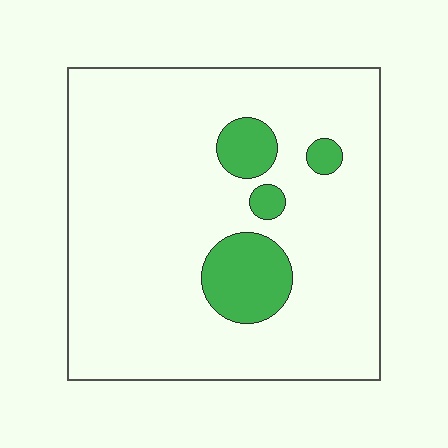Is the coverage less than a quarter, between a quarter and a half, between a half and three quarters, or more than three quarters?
Less than a quarter.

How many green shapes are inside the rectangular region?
4.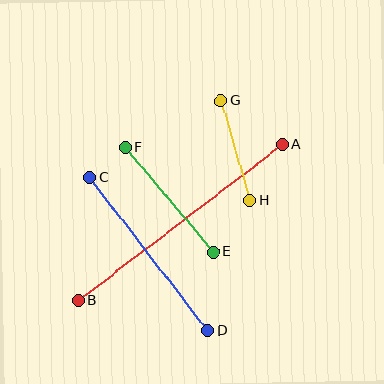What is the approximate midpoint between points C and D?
The midpoint is at approximately (148, 254) pixels.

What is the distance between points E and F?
The distance is approximately 137 pixels.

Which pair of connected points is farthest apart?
Points A and B are farthest apart.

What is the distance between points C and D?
The distance is approximately 194 pixels.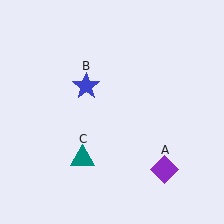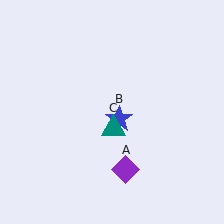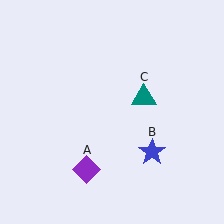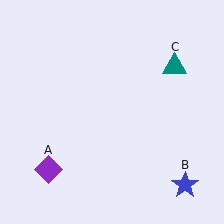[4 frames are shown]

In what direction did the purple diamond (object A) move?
The purple diamond (object A) moved left.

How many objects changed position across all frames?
3 objects changed position: purple diamond (object A), blue star (object B), teal triangle (object C).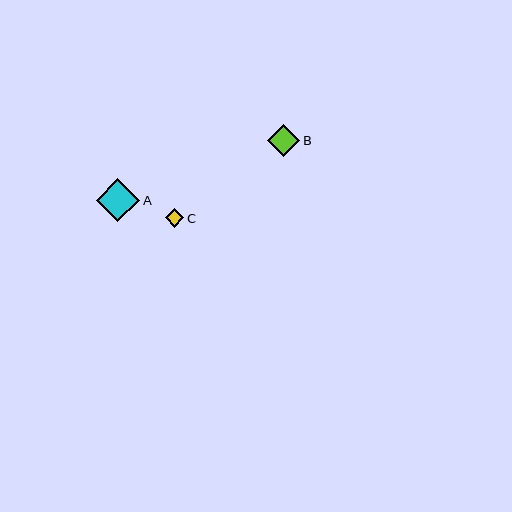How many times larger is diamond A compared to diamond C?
Diamond A is approximately 2.4 times the size of diamond C.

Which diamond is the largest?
Diamond A is the largest with a size of approximately 43 pixels.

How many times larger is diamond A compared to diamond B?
Diamond A is approximately 1.3 times the size of diamond B.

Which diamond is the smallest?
Diamond C is the smallest with a size of approximately 18 pixels.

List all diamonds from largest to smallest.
From largest to smallest: A, B, C.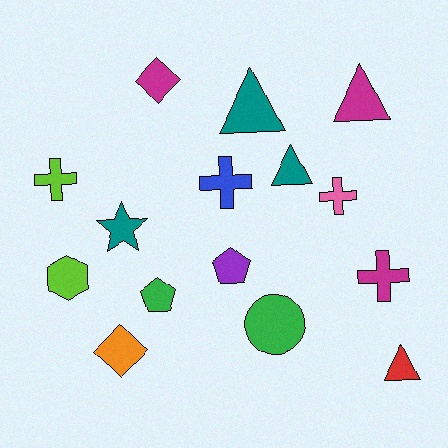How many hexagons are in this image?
There is 1 hexagon.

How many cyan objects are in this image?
There are no cyan objects.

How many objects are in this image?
There are 15 objects.